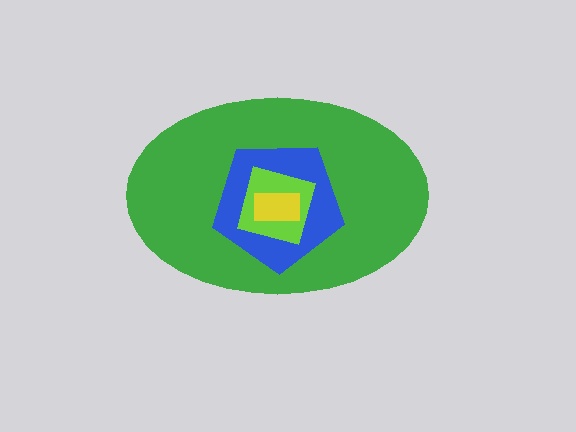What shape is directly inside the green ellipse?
The blue pentagon.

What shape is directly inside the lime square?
The yellow rectangle.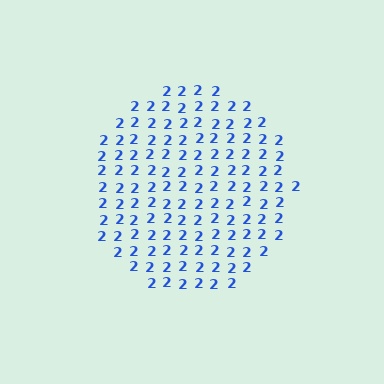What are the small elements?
The small elements are digit 2's.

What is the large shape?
The large shape is a circle.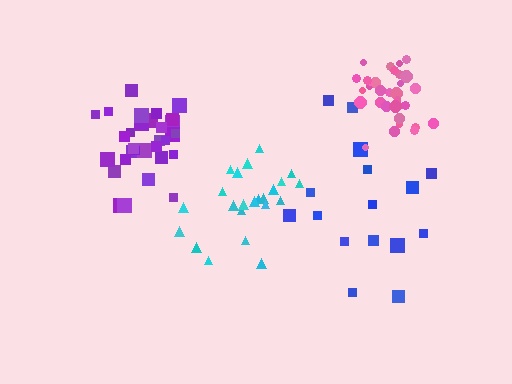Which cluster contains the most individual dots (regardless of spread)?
Pink (33).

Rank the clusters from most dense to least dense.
pink, purple, cyan, blue.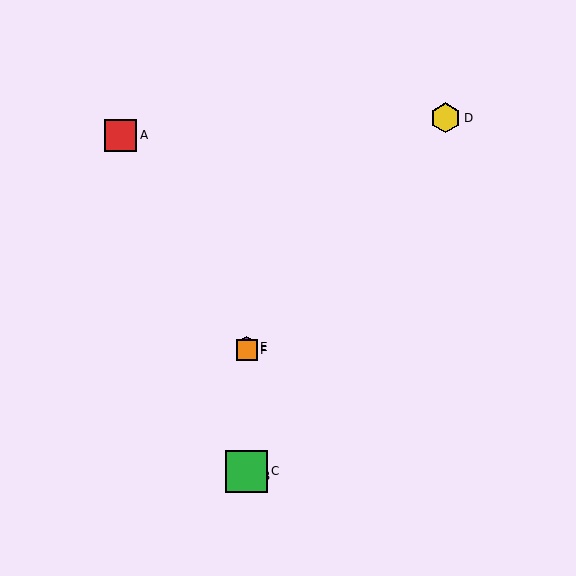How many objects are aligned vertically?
4 objects (B, C, E, F) are aligned vertically.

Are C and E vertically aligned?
Yes, both are at x≈247.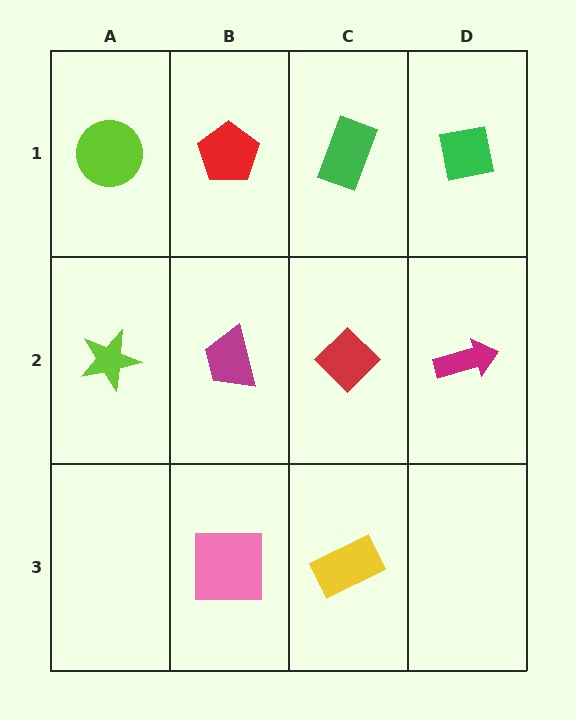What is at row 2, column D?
A magenta arrow.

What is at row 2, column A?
A lime star.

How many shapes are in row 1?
4 shapes.